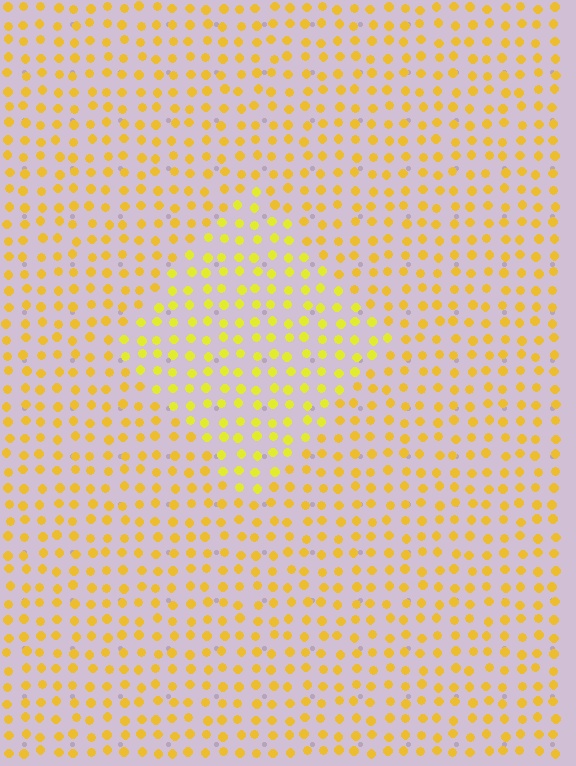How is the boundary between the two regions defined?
The boundary is defined purely by a slight shift in hue (about 18 degrees). Spacing, size, and orientation are identical on both sides.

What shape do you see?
I see a diamond.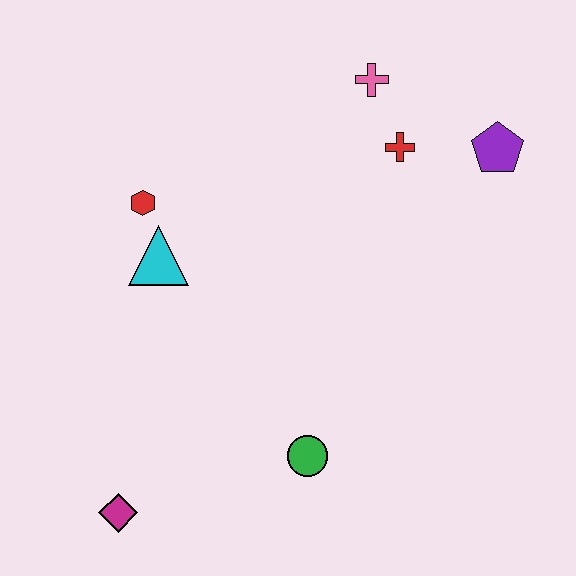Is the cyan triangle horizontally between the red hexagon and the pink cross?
Yes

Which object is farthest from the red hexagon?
The purple pentagon is farthest from the red hexagon.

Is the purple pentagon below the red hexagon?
No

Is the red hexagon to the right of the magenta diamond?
Yes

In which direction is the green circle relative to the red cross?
The green circle is below the red cross.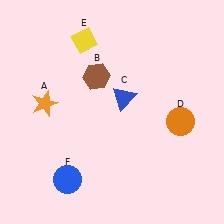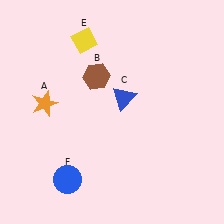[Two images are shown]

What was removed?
The orange circle (D) was removed in Image 2.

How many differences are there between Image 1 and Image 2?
There is 1 difference between the two images.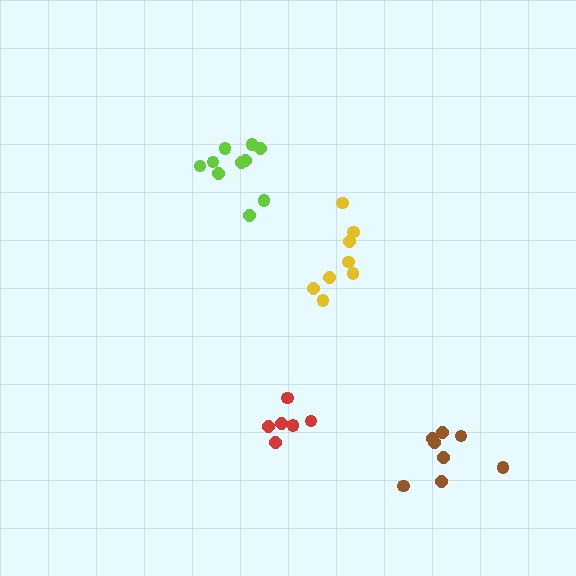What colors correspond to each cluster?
The clusters are colored: brown, lime, yellow, red.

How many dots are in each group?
Group 1: 8 dots, Group 2: 10 dots, Group 3: 8 dots, Group 4: 6 dots (32 total).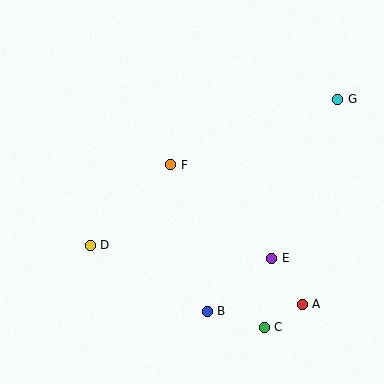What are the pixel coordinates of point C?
Point C is at (264, 327).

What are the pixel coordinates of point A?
Point A is at (302, 304).